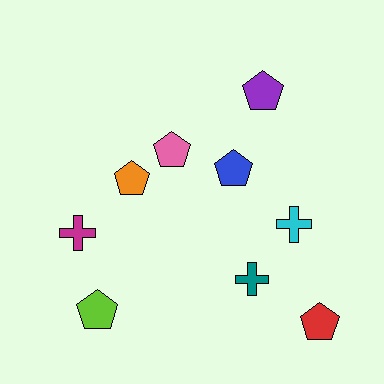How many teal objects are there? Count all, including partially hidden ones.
There is 1 teal object.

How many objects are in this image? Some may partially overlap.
There are 9 objects.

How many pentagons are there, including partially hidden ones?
There are 6 pentagons.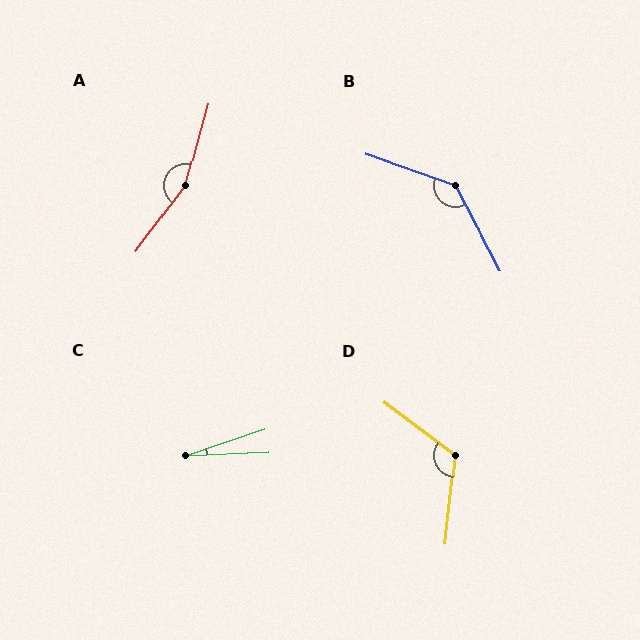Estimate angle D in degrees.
Approximately 121 degrees.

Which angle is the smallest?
C, at approximately 16 degrees.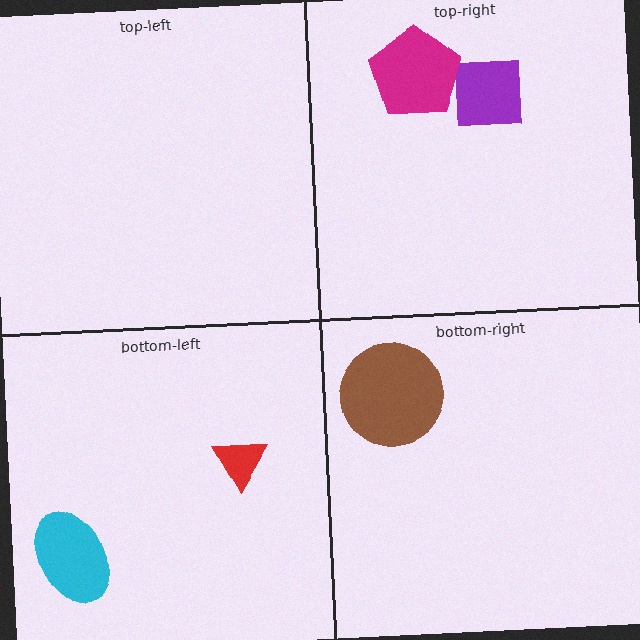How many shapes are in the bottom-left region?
2.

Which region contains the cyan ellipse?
The bottom-left region.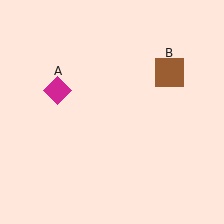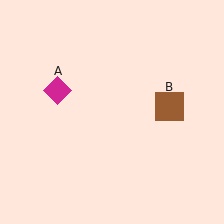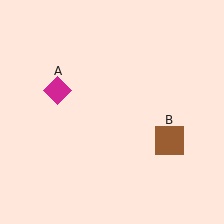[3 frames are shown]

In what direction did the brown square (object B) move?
The brown square (object B) moved down.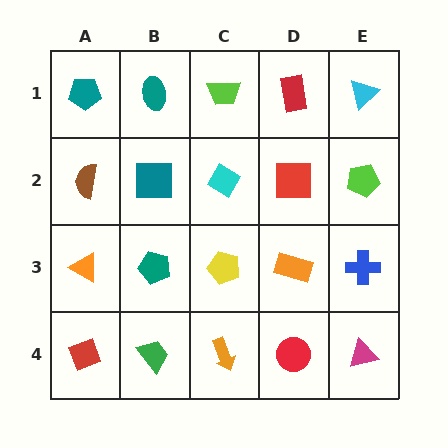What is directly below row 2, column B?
A teal pentagon.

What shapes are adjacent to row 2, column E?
A cyan triangle (row 1, column E), a blue cross (row 3, column E), a red square (row 2, column D).